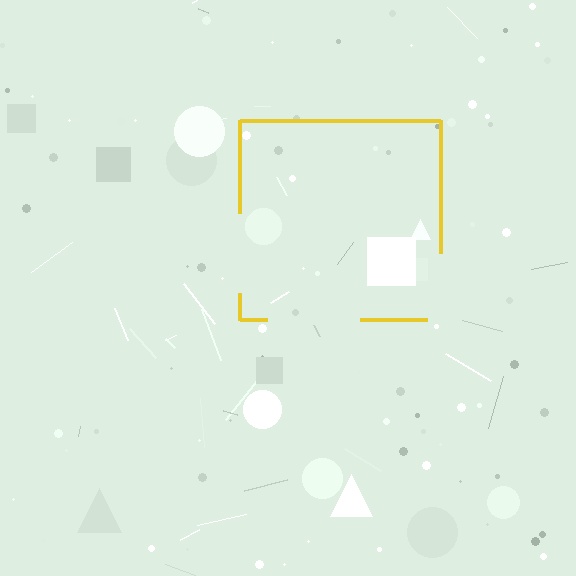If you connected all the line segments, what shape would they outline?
They would outline a square.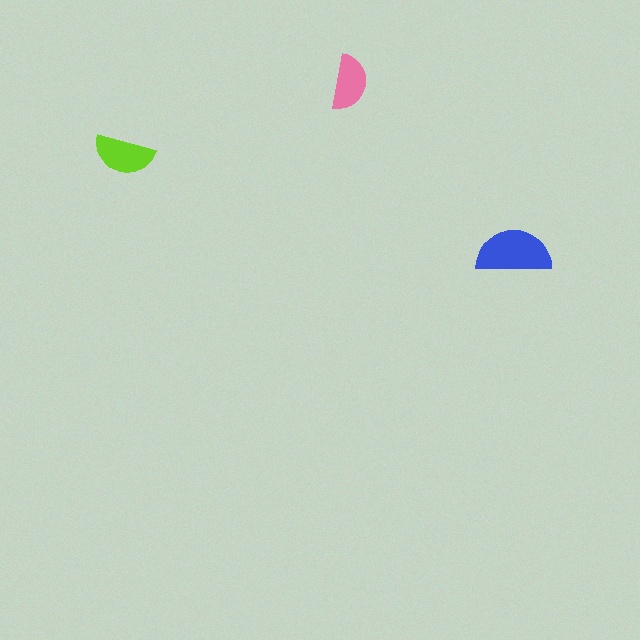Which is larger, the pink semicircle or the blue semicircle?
The blue one.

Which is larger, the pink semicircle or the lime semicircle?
The lime one.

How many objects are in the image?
There are 3 objects in the image.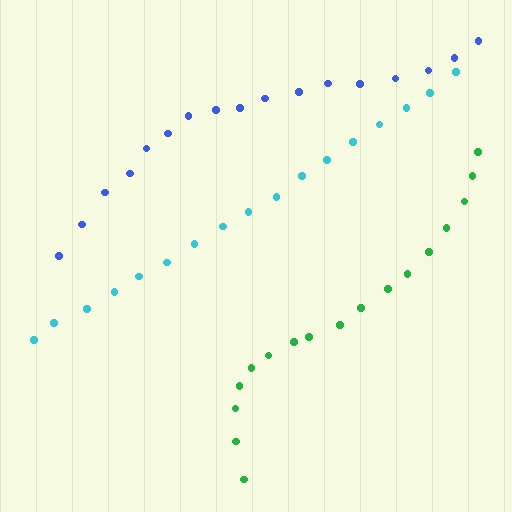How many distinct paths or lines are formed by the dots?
There are 3 distinct paths.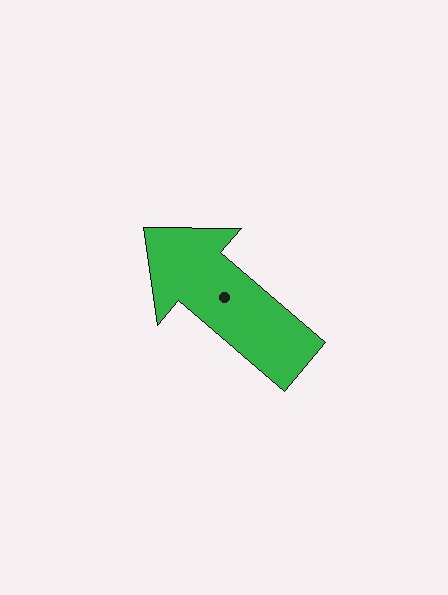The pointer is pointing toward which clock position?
Roughly 10 o'clock.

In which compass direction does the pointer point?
Northwest.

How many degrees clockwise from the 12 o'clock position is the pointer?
Approximately 311 degrees.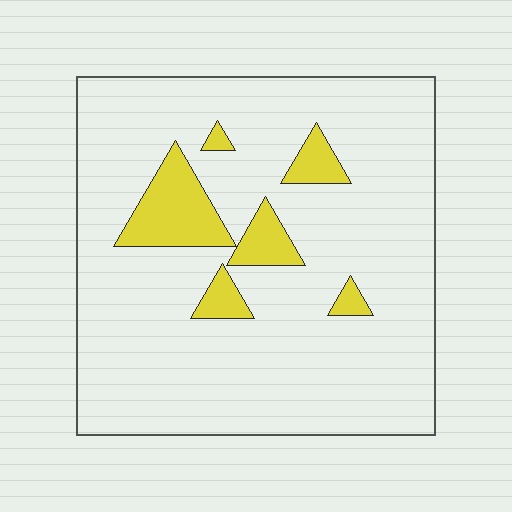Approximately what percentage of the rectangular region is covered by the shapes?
Approximately 10%.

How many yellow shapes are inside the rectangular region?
6.